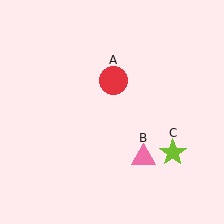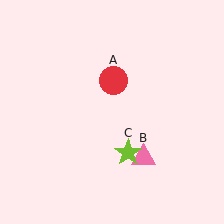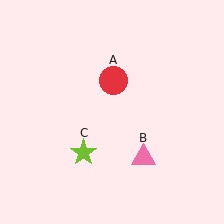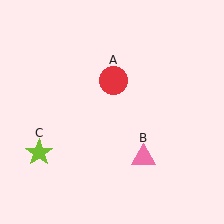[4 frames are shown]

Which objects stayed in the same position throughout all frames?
Red circle (object A) and pink triangle (object B) remained stationary.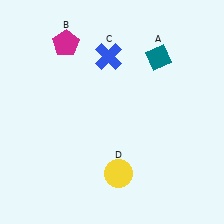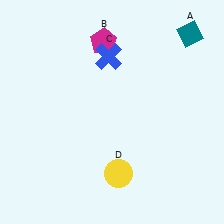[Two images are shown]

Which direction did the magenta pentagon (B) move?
The magenta pentagon (B) moved right.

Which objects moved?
The objects that moved are: the teal diamond (A), the magenta pentagon (B).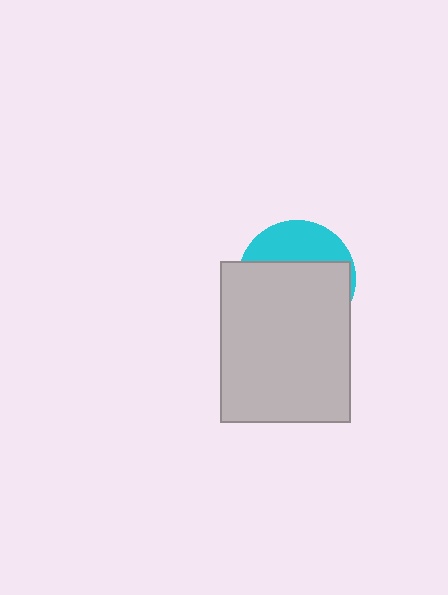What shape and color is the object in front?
The object in front is a light gray rectangle.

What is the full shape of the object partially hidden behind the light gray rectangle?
The partially hidden object is a cyan circle.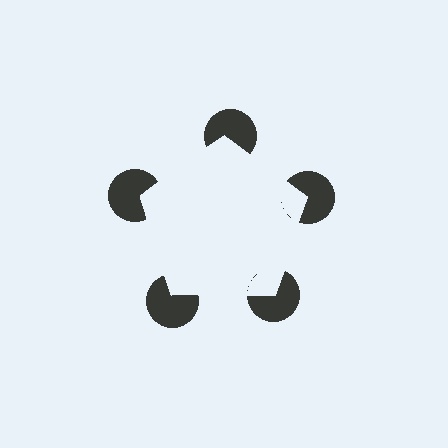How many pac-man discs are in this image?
There are 5 — one at each vertex of the illusory pentagon.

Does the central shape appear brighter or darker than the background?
It typically appears slightly brighter than the background, even though no actual brightness change is drawn.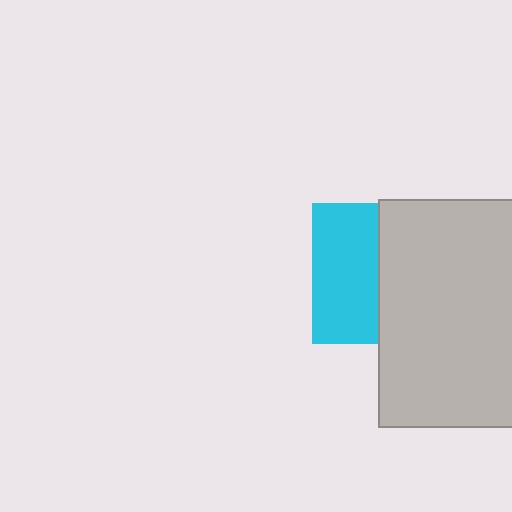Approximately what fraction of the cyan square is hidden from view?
Roughly 54% of the cyan square is hidden behind the light gray rectangle.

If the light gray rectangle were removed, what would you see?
You would see the complete cyan square.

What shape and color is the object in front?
The object in front is a light gray rectangle.